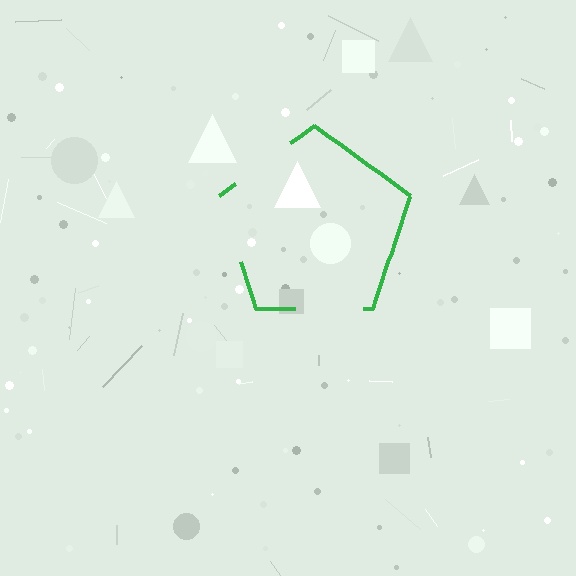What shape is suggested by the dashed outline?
The dashed outline suggests a pentagon.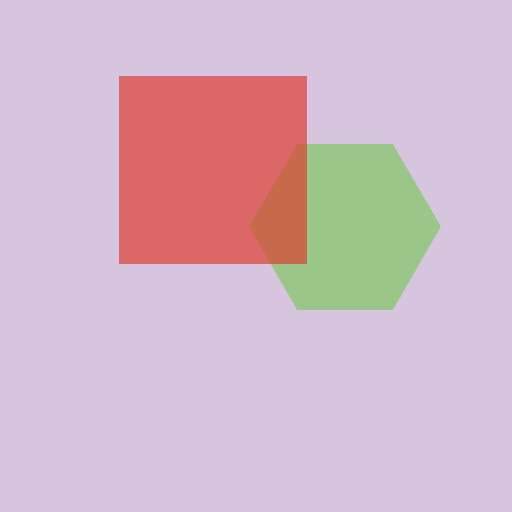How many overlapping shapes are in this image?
There are 2 overlapping shapes in the image.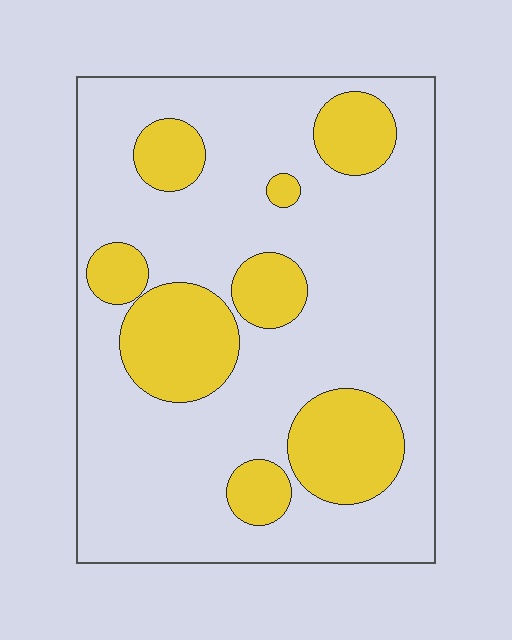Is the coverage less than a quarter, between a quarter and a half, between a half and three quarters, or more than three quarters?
Between a quarter and a half.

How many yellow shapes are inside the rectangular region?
8.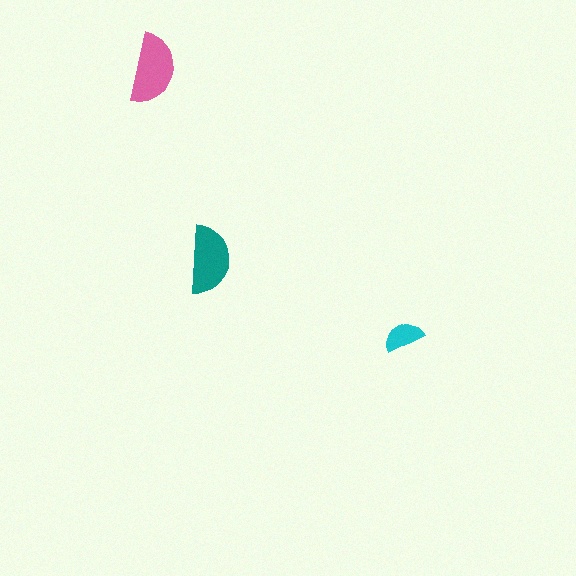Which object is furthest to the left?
The pink semicircle is leftmost.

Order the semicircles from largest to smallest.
the pink one, the teal one, the cyan one.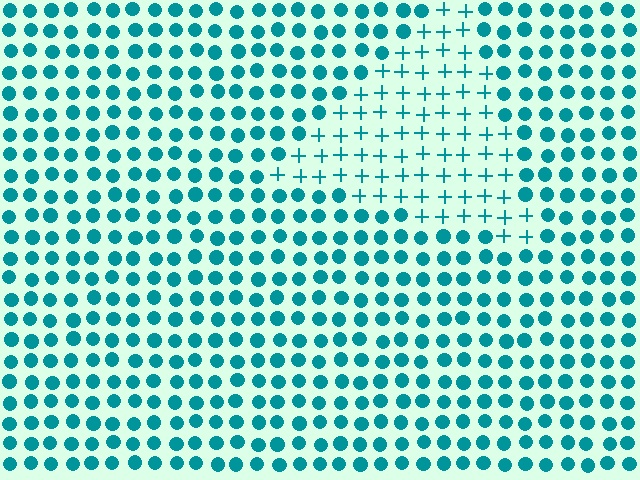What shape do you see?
I see a triangle.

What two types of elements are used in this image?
The image uses plus signs inside the triangle region and circles outside it.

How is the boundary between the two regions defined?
The boundary is defined by a change in element shape: plus signs inside vs. circles outside. All elements share the same color and spacing.